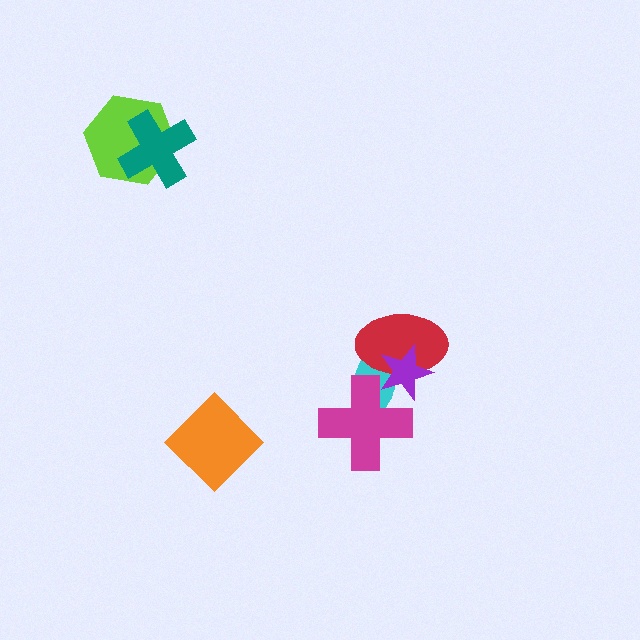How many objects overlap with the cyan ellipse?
3 objects overlap with the cyan ellipse.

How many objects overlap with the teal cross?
1 object overlaps with the teal cross.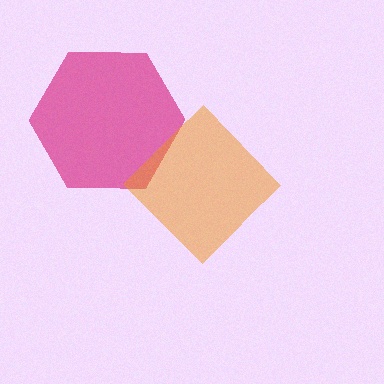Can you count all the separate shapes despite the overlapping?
Yes, there are 2 separate shapes.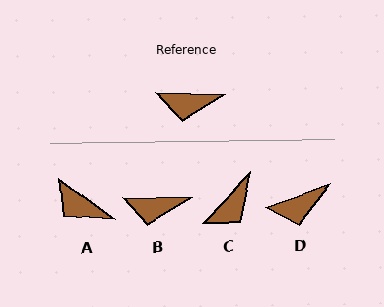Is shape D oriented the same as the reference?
No, it is off by about 20 degrees.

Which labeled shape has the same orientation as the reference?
B.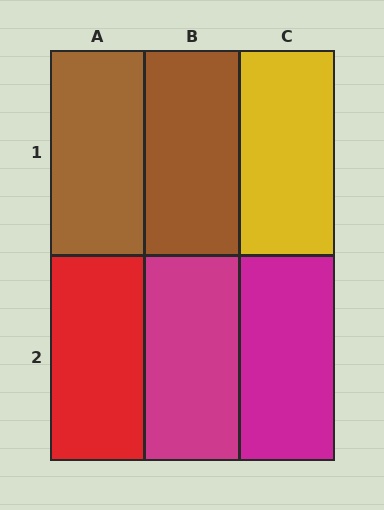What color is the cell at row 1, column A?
Brown.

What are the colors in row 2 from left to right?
Red, magenta, magenta.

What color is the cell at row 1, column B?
Brown.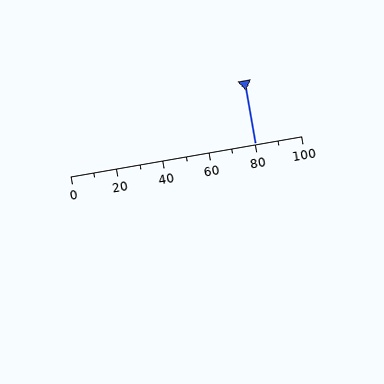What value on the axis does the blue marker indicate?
The marker indicates approximately 80.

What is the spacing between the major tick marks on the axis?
The major ticks are spaced 20 apart.